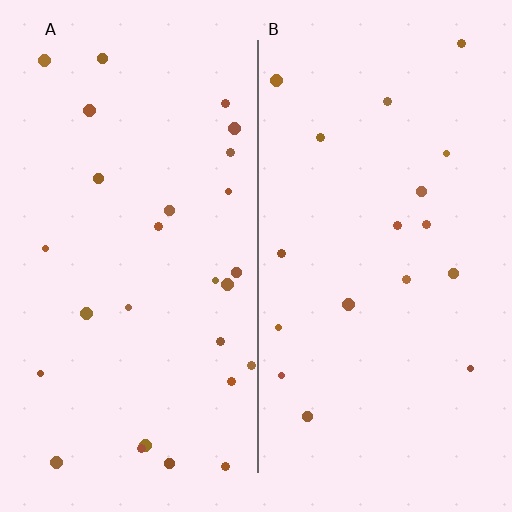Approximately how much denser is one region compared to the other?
Approximately 1.5× — region A over region B.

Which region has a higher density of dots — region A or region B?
A (the left).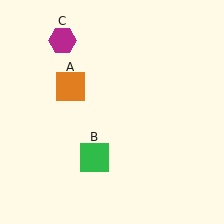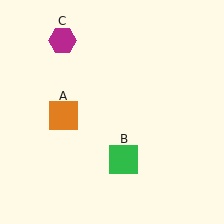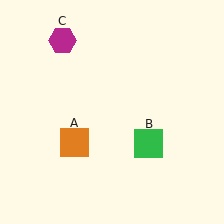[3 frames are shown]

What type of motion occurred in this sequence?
The orange square (object A), green square (object B) rotated counterclockwise around the center of the scene.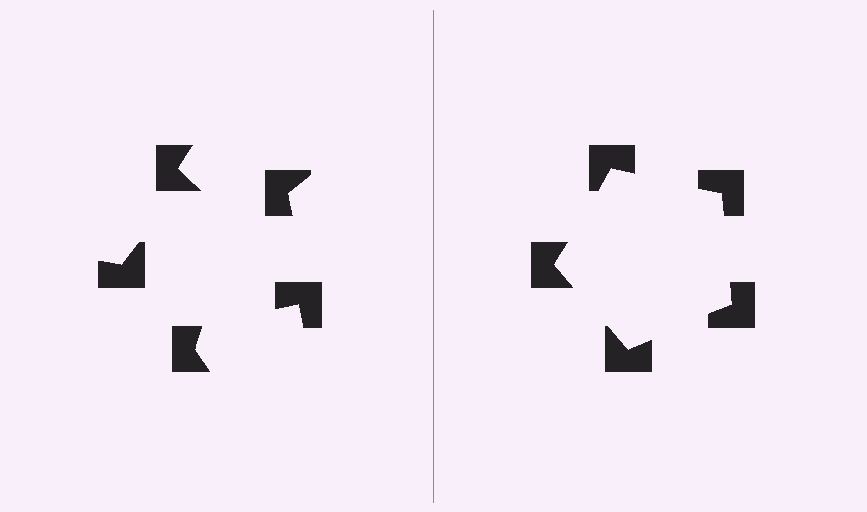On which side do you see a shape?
An illusory pentagon appears on the right side. On the left side the wedge cuts are rotated, so no coherent shape forms.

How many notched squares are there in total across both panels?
10 — 5 on each side.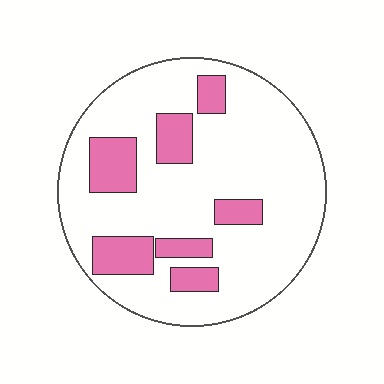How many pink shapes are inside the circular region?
7.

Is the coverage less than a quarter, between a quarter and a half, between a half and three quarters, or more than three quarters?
Less than a quarter.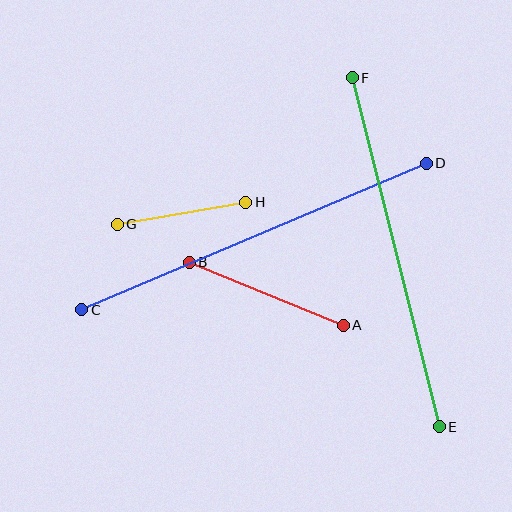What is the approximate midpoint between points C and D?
The midpoint is at approximately (254, 236) pixels.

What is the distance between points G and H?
The distance is approximately 130 pixels.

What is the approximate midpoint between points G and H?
The midpoint is at approximately (182, 213) pixels.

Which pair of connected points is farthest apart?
Points C and D are farthest apart.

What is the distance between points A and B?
The distance is approximately 166 pixels.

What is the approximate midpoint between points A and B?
The midpoint is at approximately (266, 294) pixels.